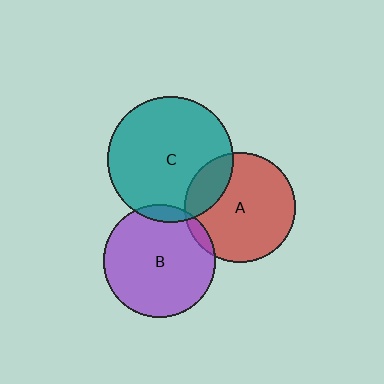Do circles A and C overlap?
Yes.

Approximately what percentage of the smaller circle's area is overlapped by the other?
Approximately 20%.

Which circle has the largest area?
Circle C (teal).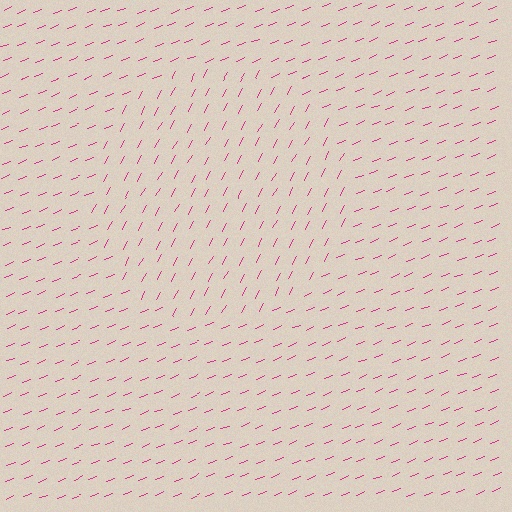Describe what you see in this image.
The image is filled with small magenta line segments. A circle region in the image has lines oriented differently from the surrounding lines, creating a visible texture boundary.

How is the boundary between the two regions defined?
The boundary is defined purely by a change in line orientation (approximately 40 degrees difference). All lines are the same color and thickness.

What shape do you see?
I see a circle.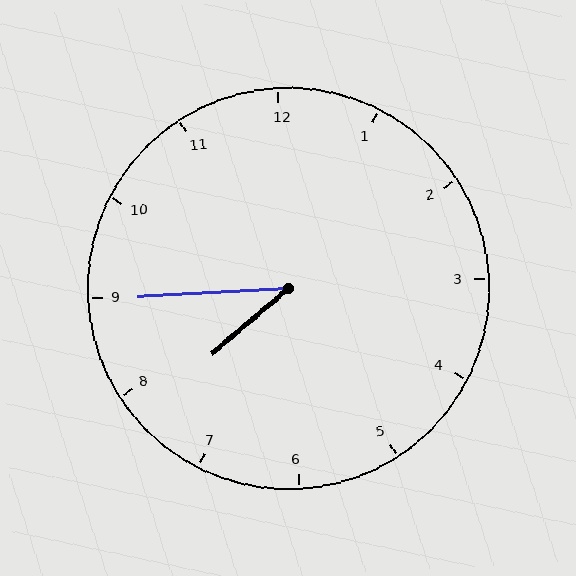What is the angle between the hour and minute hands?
Approximately 38 degrees.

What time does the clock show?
7:45.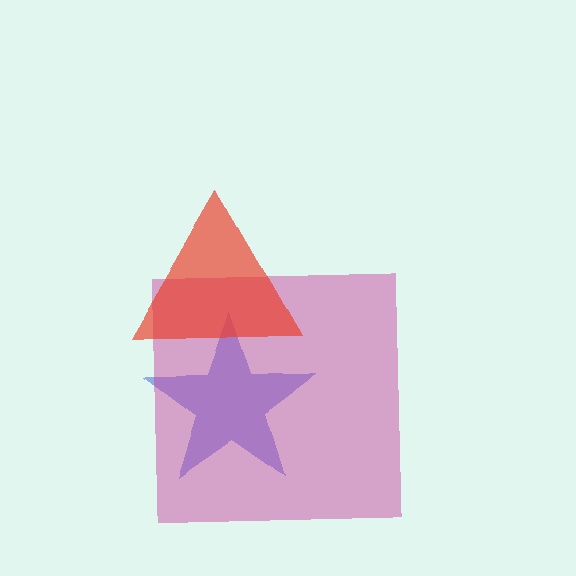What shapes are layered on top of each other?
The layered shapes are: a blue star, a magenta square, a red triangle.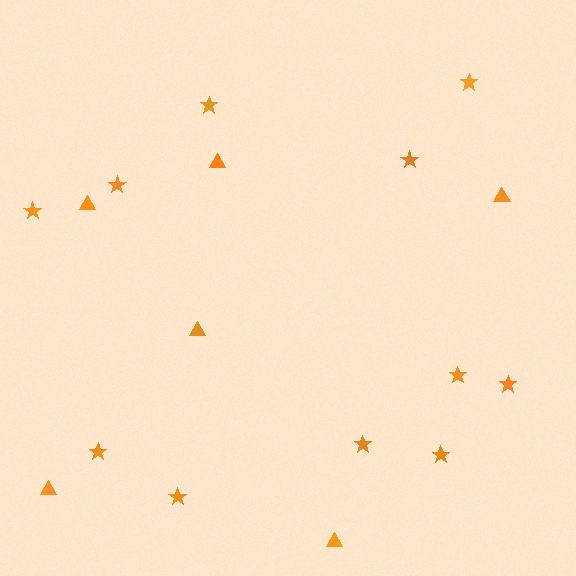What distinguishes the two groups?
There are 2 groups: one group of triangles (6) and one group of stars (11).